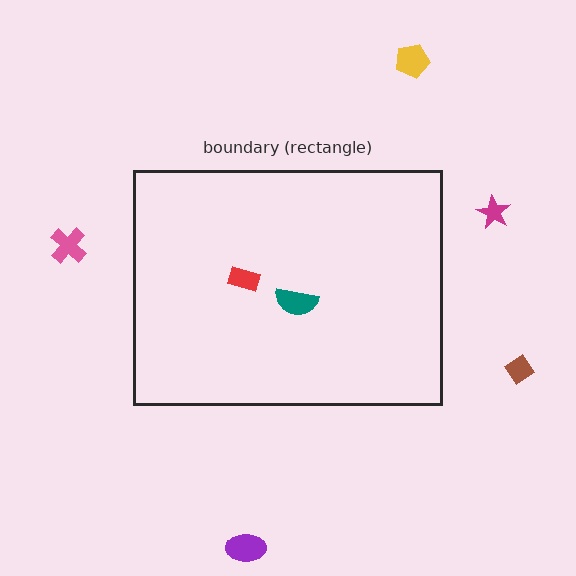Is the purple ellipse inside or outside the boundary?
Outside.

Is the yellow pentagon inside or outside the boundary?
Outside.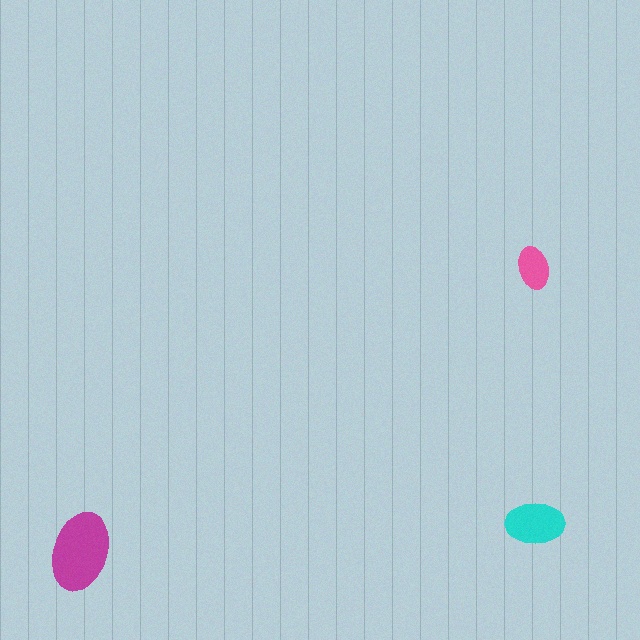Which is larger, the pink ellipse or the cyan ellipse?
The cyan one.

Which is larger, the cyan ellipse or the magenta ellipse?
The magenta one.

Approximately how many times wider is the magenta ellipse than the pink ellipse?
About 2 times wider.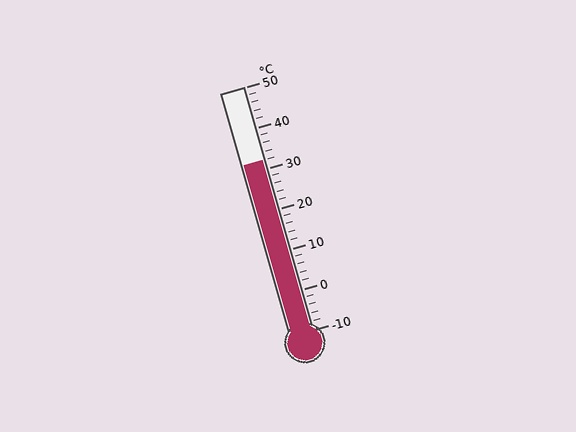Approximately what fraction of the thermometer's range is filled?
The thermometer is filled to approximately 70% of its range.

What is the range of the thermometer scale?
The thermometer scale ranges from -10°C to 50°C.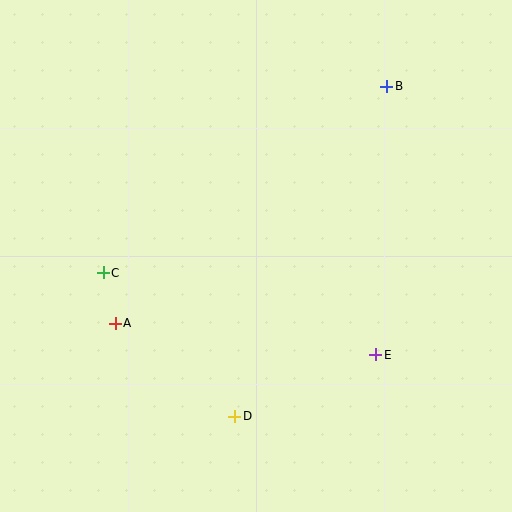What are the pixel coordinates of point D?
Point D is at (235, 416).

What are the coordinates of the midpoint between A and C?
The midpoint between A and C is at (109, 298).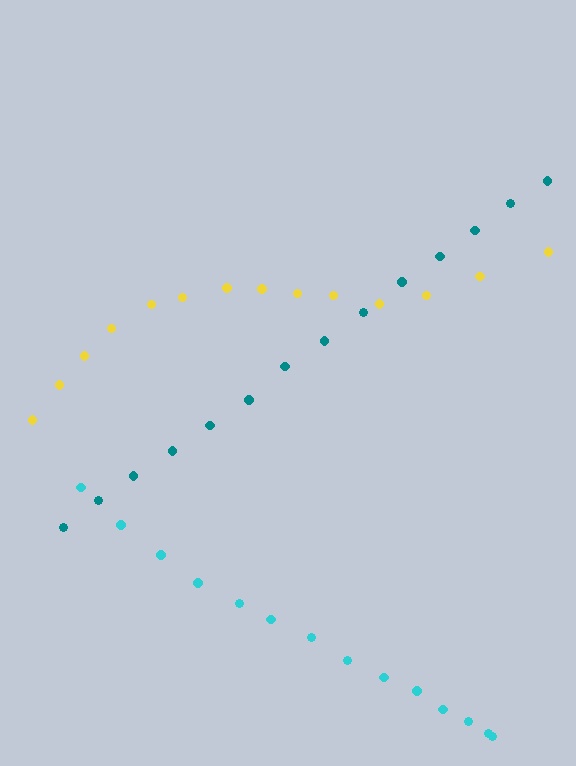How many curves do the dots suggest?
There are 3 distinct paths.